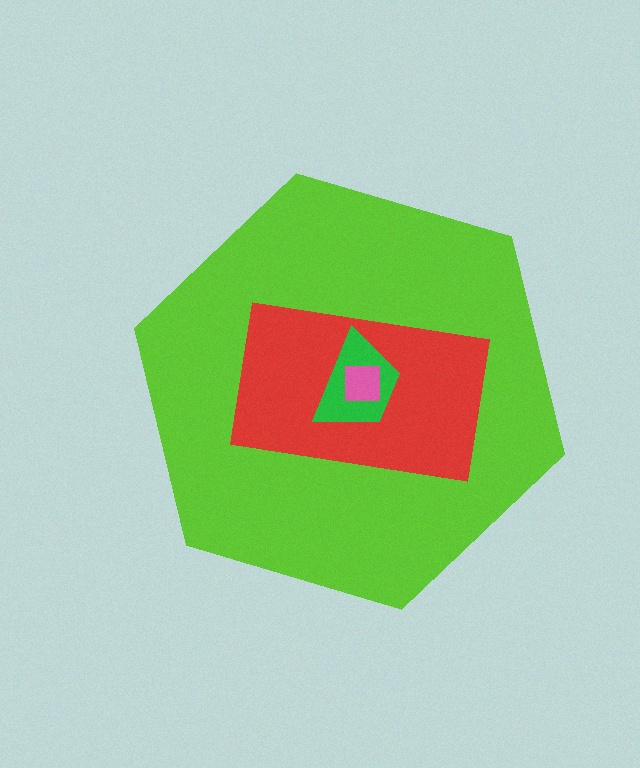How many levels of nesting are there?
4.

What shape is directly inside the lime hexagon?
The red rectangle.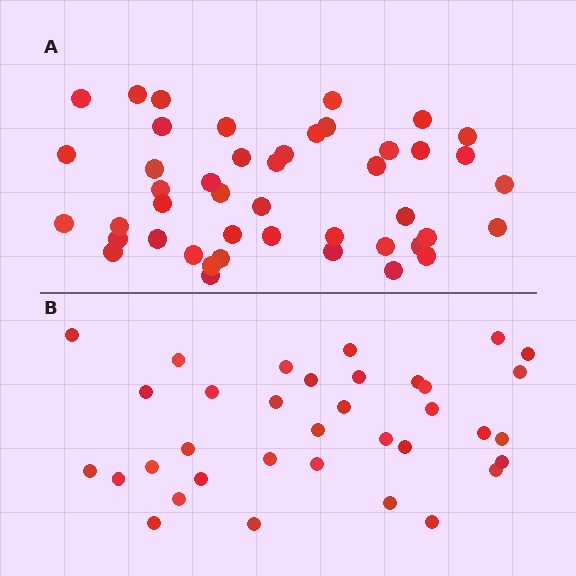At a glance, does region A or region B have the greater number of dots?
Region A (the top region) has more dots.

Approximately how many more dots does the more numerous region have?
Region A has roughly 10 or so more dots than region B.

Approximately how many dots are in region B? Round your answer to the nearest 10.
About 40 dots. (The exact count is 35, which rounds to 40.)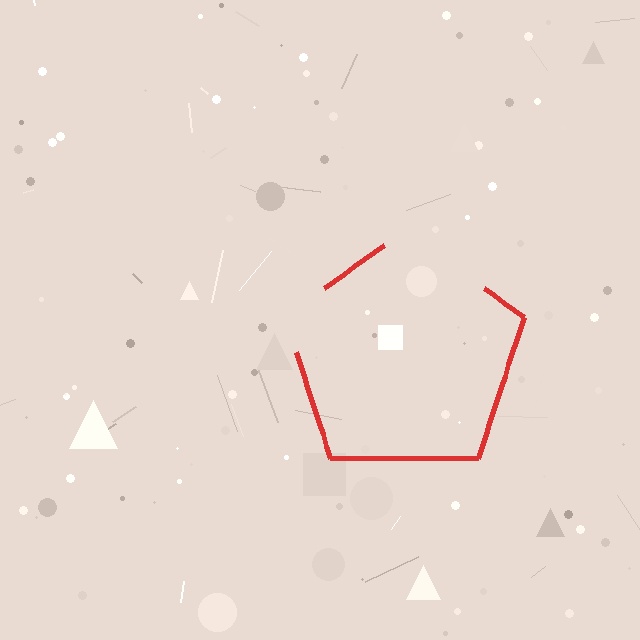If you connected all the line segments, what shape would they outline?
They would outline a pentagon.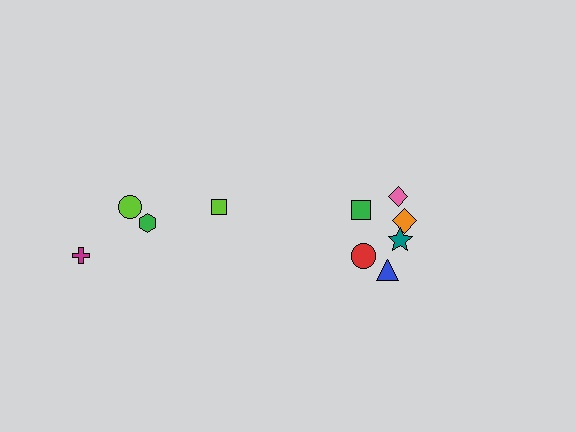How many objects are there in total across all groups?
There are 10 objects.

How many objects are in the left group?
There are 4 objects.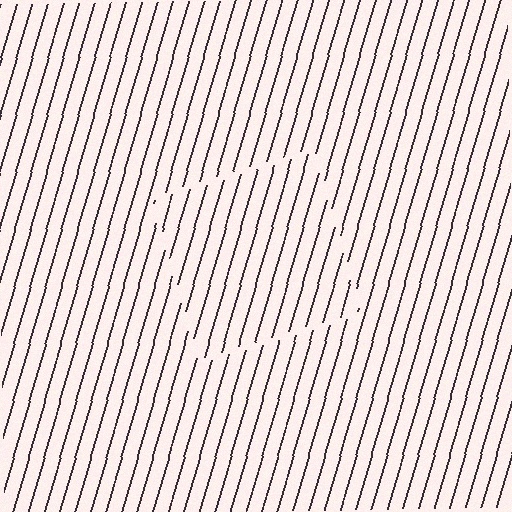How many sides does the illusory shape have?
4 sides — the line-ends trace a square.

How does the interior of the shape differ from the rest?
The interior of the shape contains the same grating, shifted by half a period — the contour is defined by the phase discontinuity where line-ends from the inner and outer gratings abut.